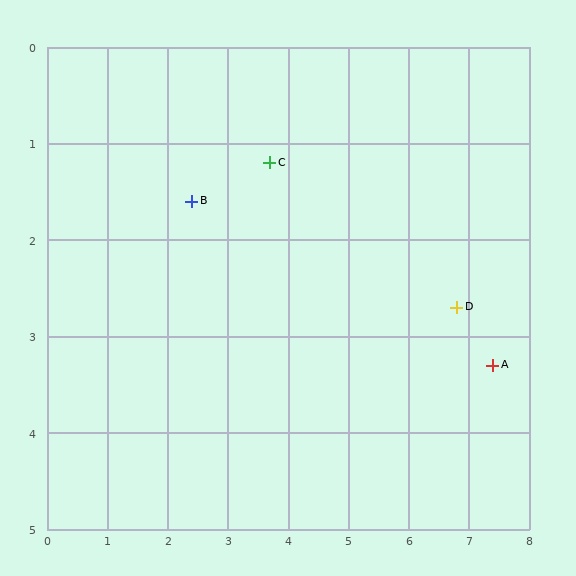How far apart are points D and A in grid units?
Points D and A are about 0.8 grid units apart.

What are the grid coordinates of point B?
Point B is at approximately (2.4, 1.6).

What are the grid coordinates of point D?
Point D is at approximately (6.8, 2.7).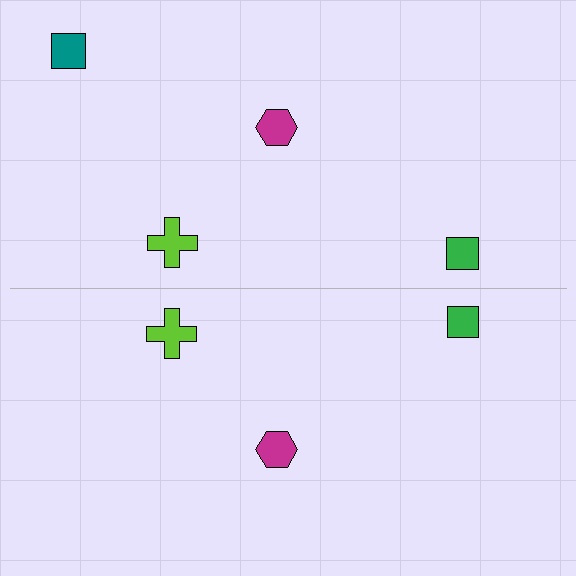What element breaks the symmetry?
A teal square is missing from the bottom side.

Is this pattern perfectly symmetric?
No, the pattern is not perfectly symmetric. A teal square is missing from the bottom side.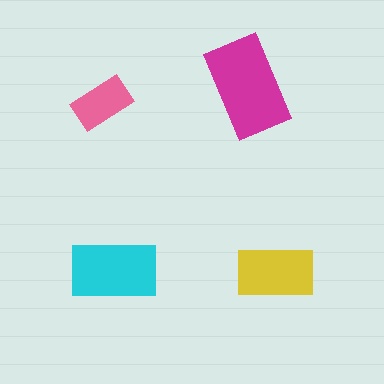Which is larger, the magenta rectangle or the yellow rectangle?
The magenta one.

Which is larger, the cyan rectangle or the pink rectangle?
The cyan one.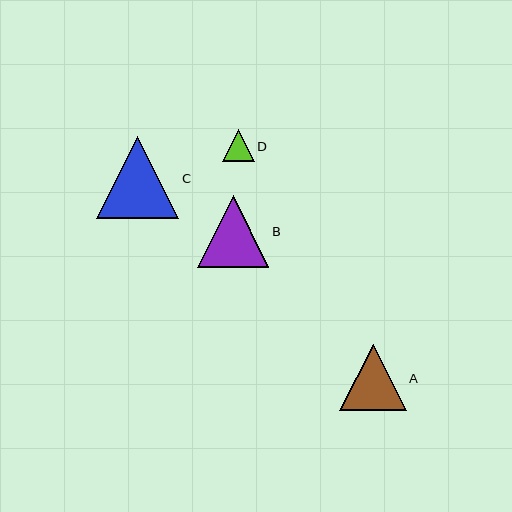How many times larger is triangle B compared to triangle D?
Triangle B is approximately 2.3 times the size of triangle D.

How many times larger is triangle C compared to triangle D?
Triangle C is approximately 2.6 times the size of triangle D.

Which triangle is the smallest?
Triangle D is the smallest with a size of approximately 31 pixels.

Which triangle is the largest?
Triangle C is the largest with a size of approximately 82 pixels.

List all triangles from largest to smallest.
From largest to smallest: C, B, A, D.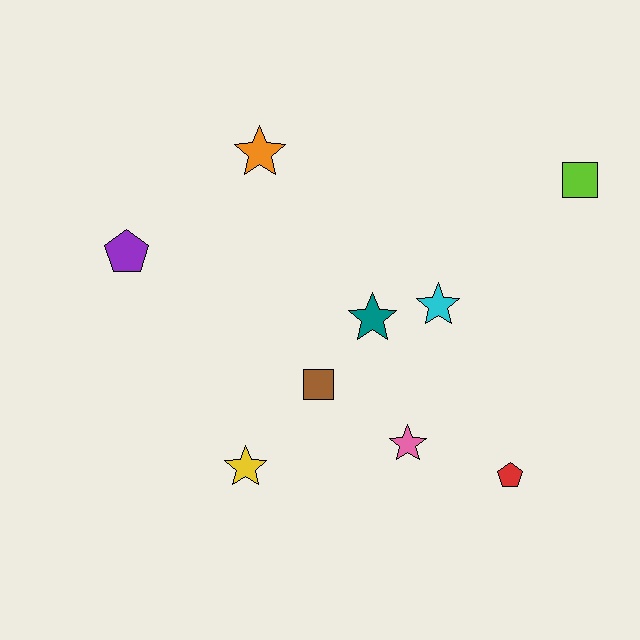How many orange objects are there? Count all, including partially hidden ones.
There is 1 orange object.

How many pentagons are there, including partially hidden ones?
There are 2 pentagons.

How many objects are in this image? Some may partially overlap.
There are 9 objects.